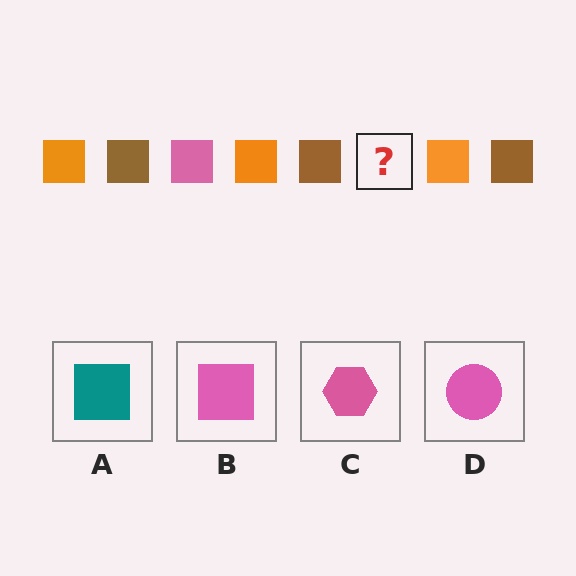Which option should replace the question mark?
Option B.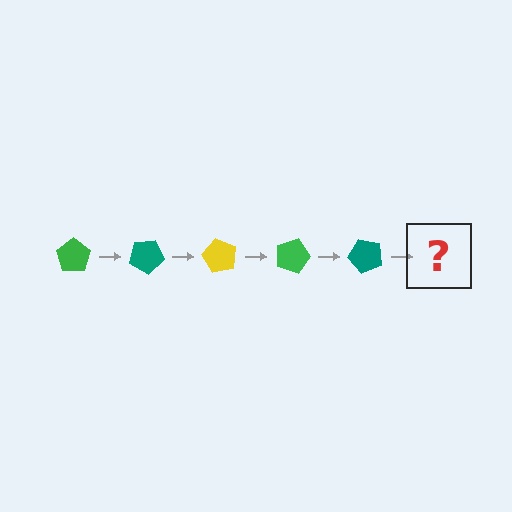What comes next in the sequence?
The next element should be a yellow pentagon, rotated 150 degrees from the start.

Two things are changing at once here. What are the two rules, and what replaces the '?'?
The two rules are that it rotates 30 degrees each step and the color cycles through green, teal, and yellow. The '?' should be a yellow pentagon, rotated 150 degrees from the start.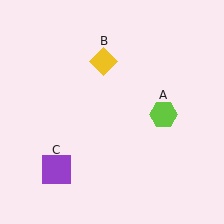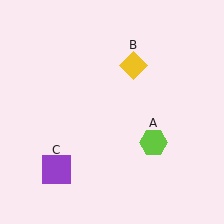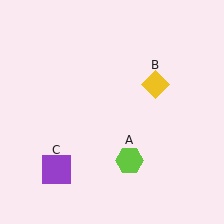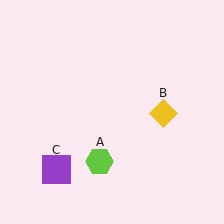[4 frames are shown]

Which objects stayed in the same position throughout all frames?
Purple square (object C) remained stationary.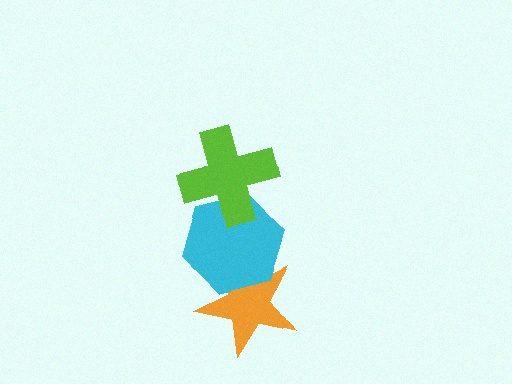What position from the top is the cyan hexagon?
The cyan hexagon is 2nd from the top.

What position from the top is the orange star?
The orange star is 3rd from the top.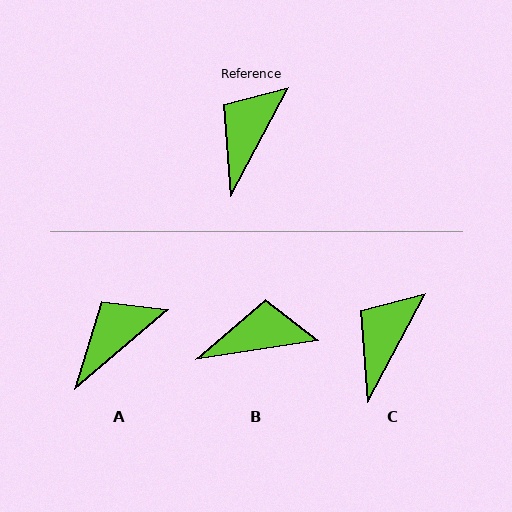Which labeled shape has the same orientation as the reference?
C.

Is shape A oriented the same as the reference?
No, it is off by about 22 degrees.